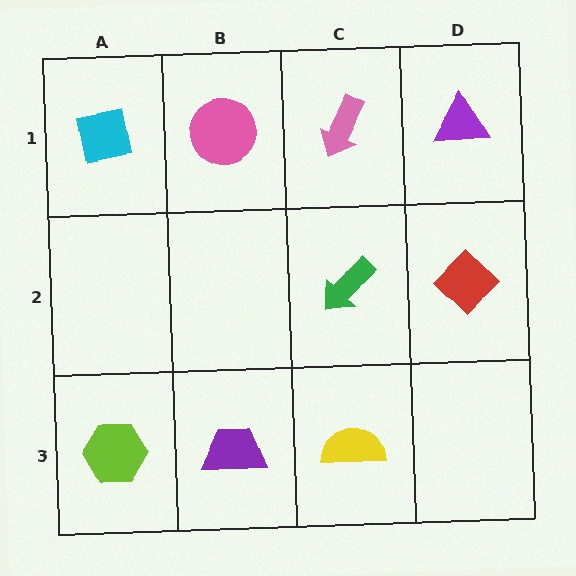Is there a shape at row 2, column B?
No, that cell is empty.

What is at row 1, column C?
A pink arrow.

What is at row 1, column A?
A cyan square.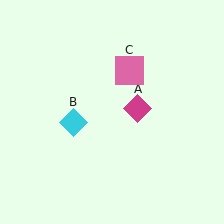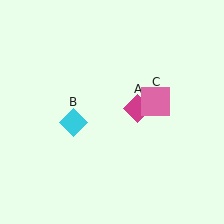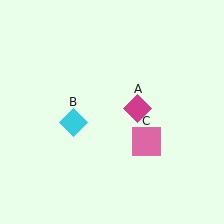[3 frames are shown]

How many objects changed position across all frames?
1 object changed position: pink square (object C).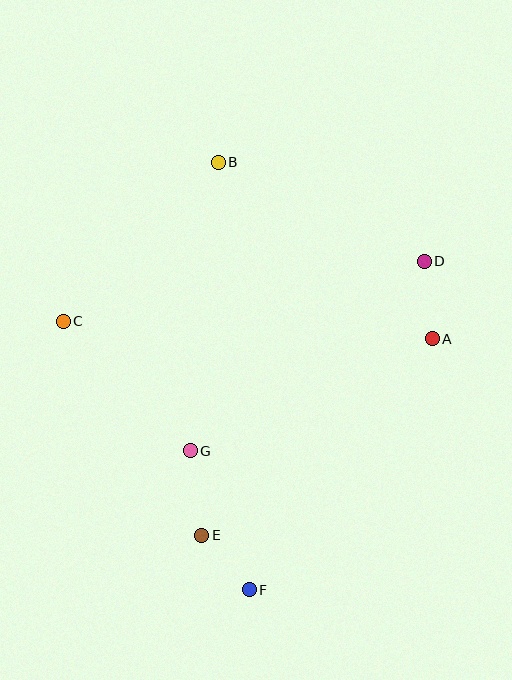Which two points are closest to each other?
Points E and F are closest to each other.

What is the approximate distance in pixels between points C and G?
The distance between C and G is approximately 181 pixels.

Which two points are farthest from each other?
Points B and F are farthest from each other.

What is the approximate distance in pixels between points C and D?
The distance between C and D is approximately 366 pixels.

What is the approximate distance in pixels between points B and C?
The distance between B and C is approximately 222 pixels.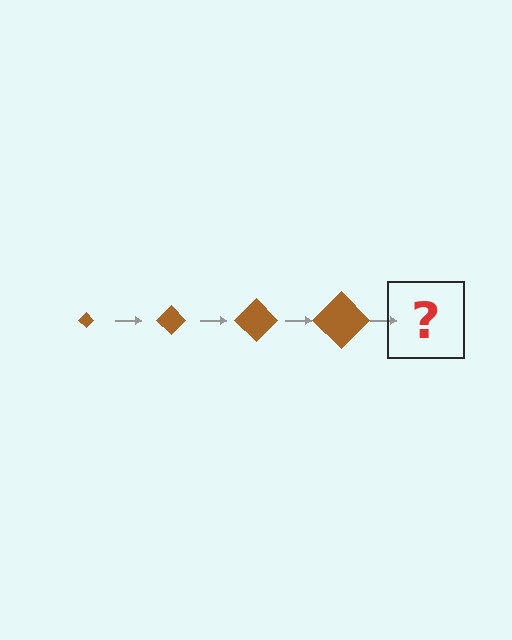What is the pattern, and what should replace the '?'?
The pattern is that the diamond gets progressively larger each step. The '?' should be a brown diamond, larger than the previous one.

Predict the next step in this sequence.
The next step is a brown diamond, larger than the previous one.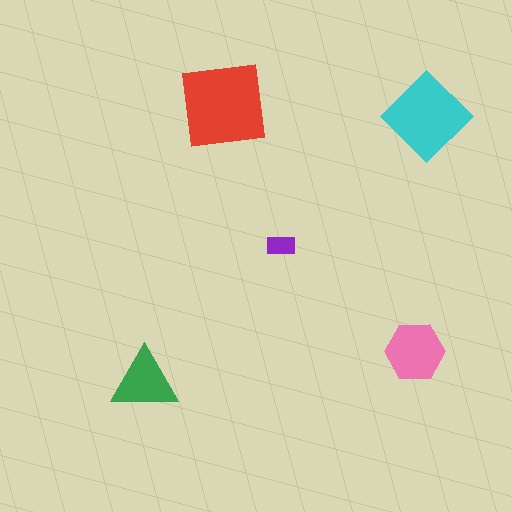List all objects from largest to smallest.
The red square, the cyan diamond, the pink hexagon, the green triangle, the purple rectangle.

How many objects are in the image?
There are 5 objects in the image.